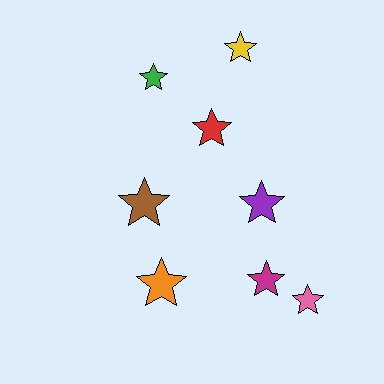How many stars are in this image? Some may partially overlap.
There are 8 stars.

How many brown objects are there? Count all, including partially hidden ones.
There is 1 brown object.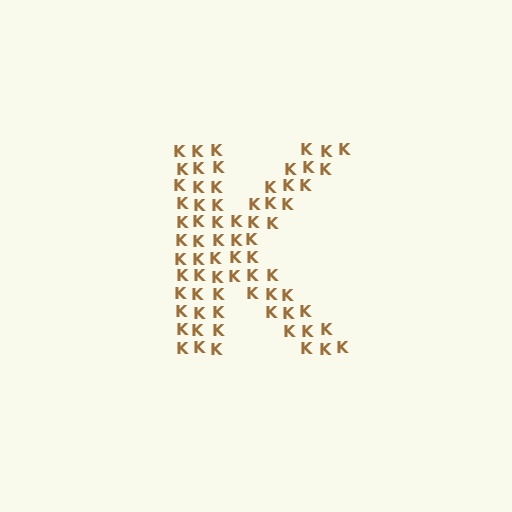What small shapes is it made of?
It is made of small letter K's.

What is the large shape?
The large shape is the letter K.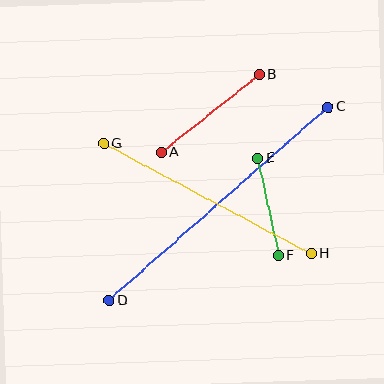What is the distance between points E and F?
The distance is approximately 100 pixels.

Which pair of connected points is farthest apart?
Points C and D are farthest apart.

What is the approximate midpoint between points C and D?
The midpoint is at approximately (218, 204) pixels.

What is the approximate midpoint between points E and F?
The midpoint is at approximately (268, 207) pixels.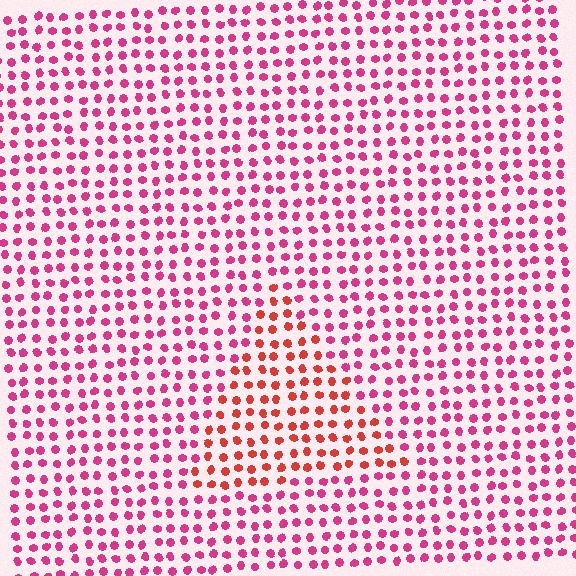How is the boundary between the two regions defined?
The boundary is defined purely by a slight shift in hue (about 32 degrees). Spacing, size, and orientation are identical on both sides.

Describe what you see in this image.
The image is filled with small magenta elements in a uniform arrangement. A triangle-shaped region is visible where the elements are tinted to a slightly different hue, forming a subtle color boundary.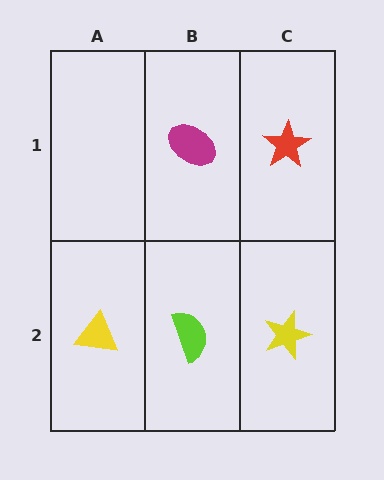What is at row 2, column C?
A yellow star.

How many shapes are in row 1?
2 shapes.